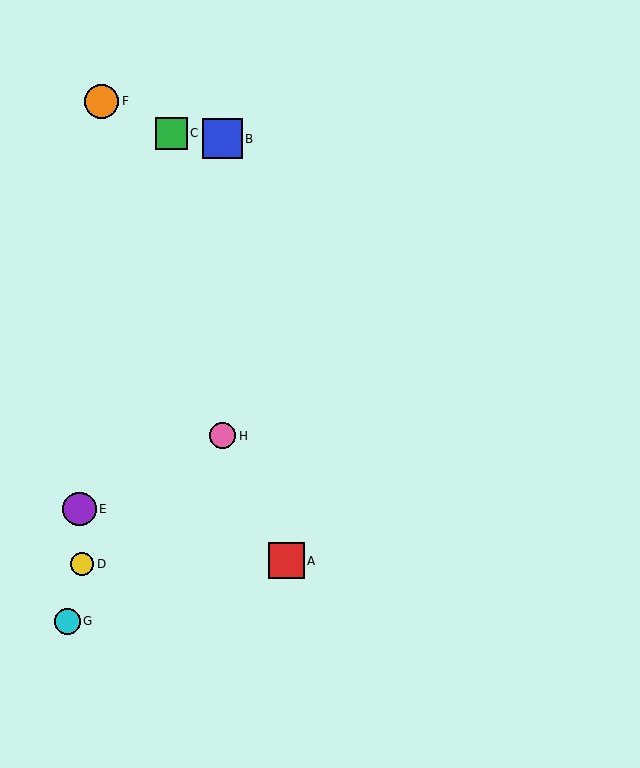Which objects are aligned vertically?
Objects B, H are aligned vertically.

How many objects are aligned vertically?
2 objects (B, H) are aligned vertically.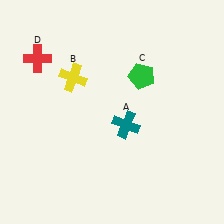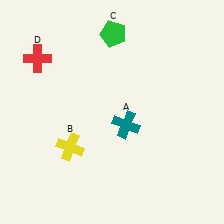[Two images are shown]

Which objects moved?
The objects that moved are: the yellow cross (B), the green pentagon (C).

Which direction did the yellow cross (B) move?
The yellow cross (B) moved down.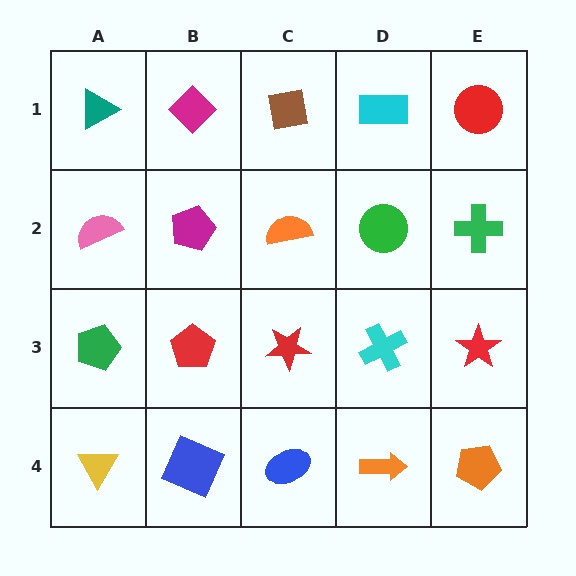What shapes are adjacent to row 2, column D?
A cyan rectangle (row 1, column D), a cyan cross (row 3, column D), an orange semicircle (row 2, column C), a green cross (row 2, column E).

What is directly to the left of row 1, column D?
A brown square.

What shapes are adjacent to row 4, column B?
A red pentagon (row 3, column B), a yellow triangle (row 4, column A), a blue ellipse (row 4, column C).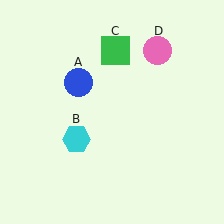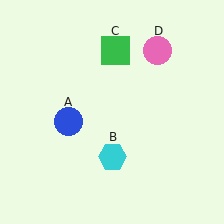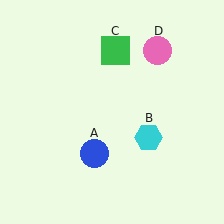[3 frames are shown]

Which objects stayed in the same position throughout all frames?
Green square (object C) and pink circle (object D) remained stationary.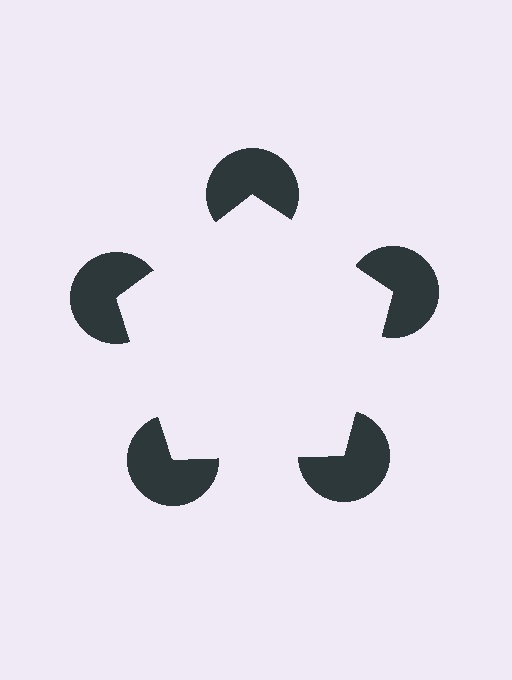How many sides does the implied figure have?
5 sides.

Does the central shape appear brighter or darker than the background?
It typically appears slightly brighter than the background, even though no actual brightness change is drawn.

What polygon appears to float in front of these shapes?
An illusory pentagon — its edges are inferred from the aligned wedge cuts in the pac-man discs, not physically drawn.